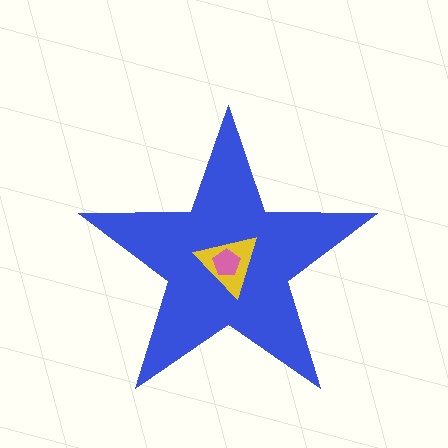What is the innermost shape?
The pink pentagon.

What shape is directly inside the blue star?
The yellow triangle.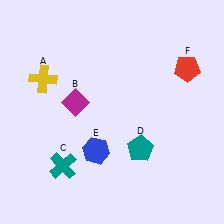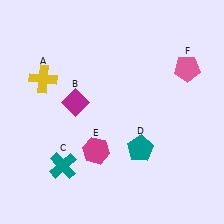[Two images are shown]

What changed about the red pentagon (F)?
In Image 1, F is red. In Image 2, it changed to pink.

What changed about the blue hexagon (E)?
In Image 1, E is blue. In Image 2, it changed to magenta.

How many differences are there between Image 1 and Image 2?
There are 2 differences between the two images.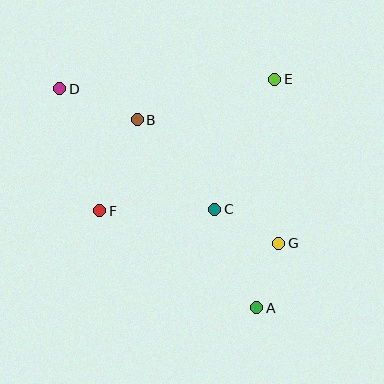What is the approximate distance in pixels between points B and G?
The distance between B and G is approximately 188 pixels.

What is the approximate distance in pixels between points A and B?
The distance between A and B is approximately 223 pixels.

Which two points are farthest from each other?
Points A and D are farthest from each other.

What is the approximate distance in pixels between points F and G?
The distance between F and G is approximately 182 pixels.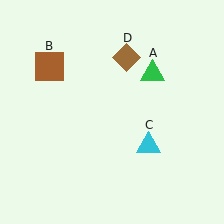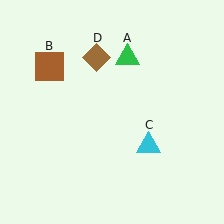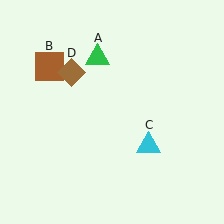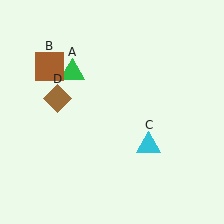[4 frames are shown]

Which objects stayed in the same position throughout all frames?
Brown square (object B) and cyan triangle (object C) remained stationary.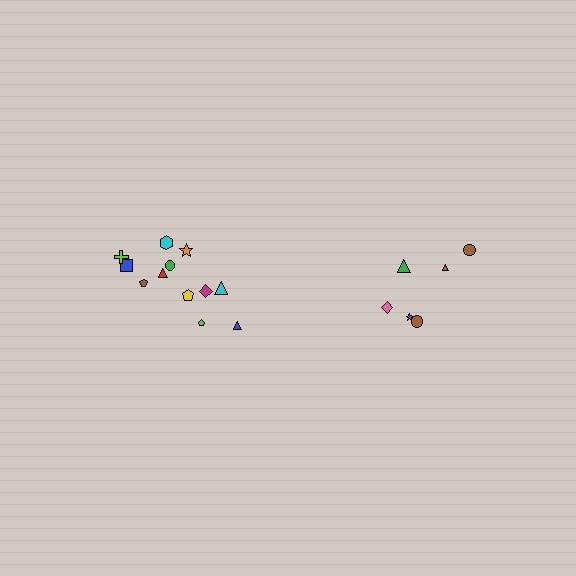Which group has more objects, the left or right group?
The left group.